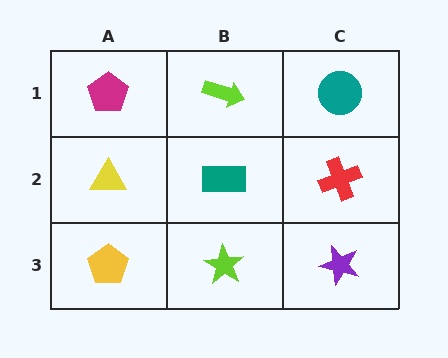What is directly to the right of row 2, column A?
A teal rectangle.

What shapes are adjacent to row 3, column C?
A red cross (row 2, column C), a lime star (row 3, column B).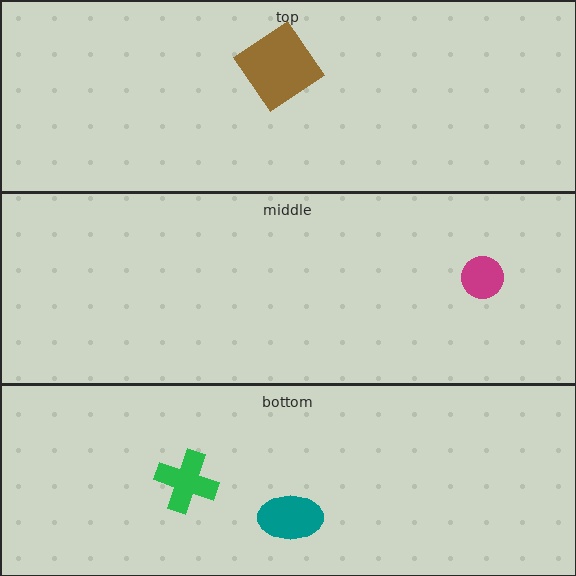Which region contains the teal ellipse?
The bottom region.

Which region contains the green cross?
The bottom region.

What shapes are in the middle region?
The magenta circle.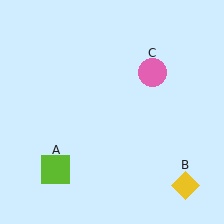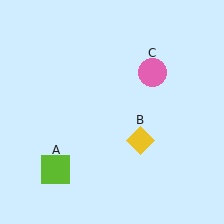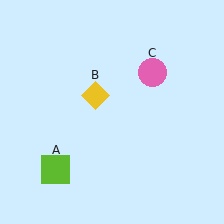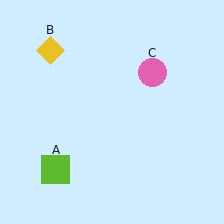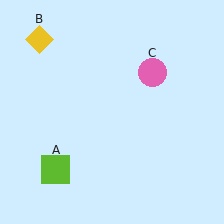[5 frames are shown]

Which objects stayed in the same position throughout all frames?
Lime square (object A) and pink circle (object C) remained stationary.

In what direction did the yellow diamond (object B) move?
The yellow diamond (object B) moved up and to the left.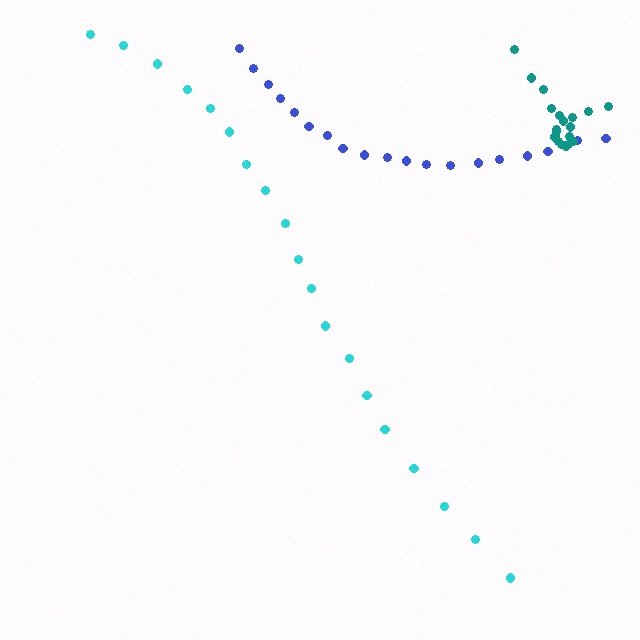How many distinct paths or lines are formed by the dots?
There are 3 distinct paths.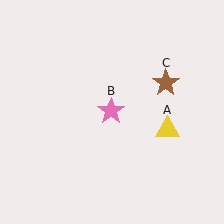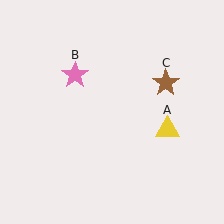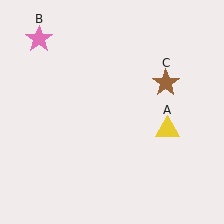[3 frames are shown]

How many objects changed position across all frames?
1 object changed position: pink star (object B).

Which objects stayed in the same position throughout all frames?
Yellow triangle (object A) and brown star (object C) remained stationary.